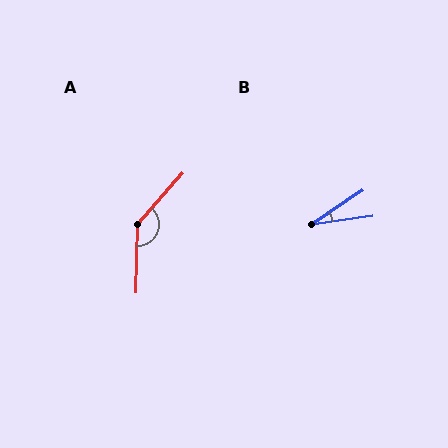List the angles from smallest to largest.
B (26°), A (139°).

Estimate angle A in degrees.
Approximately 139 degrees.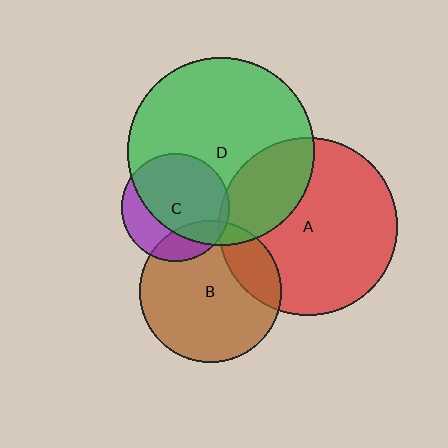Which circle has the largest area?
Circle D (green).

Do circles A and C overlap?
Yes.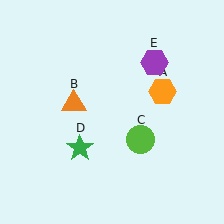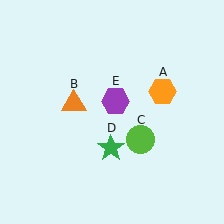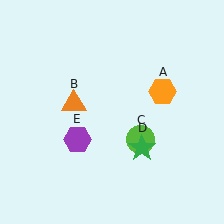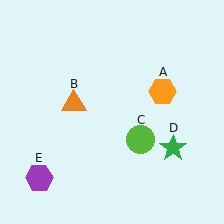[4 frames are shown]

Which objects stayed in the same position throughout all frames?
Orange hexagon (object A) and orange triangle (object B) and lime circle (object C) remained stationary.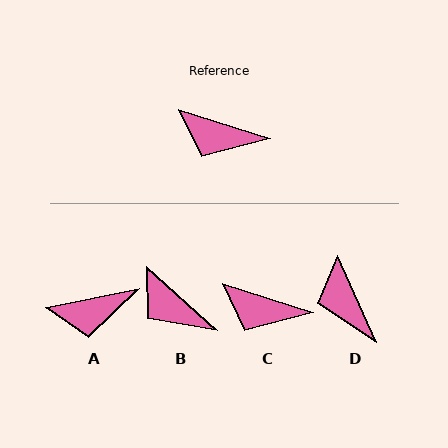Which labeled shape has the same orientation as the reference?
C.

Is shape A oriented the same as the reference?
No, it is off by about 29 degrees.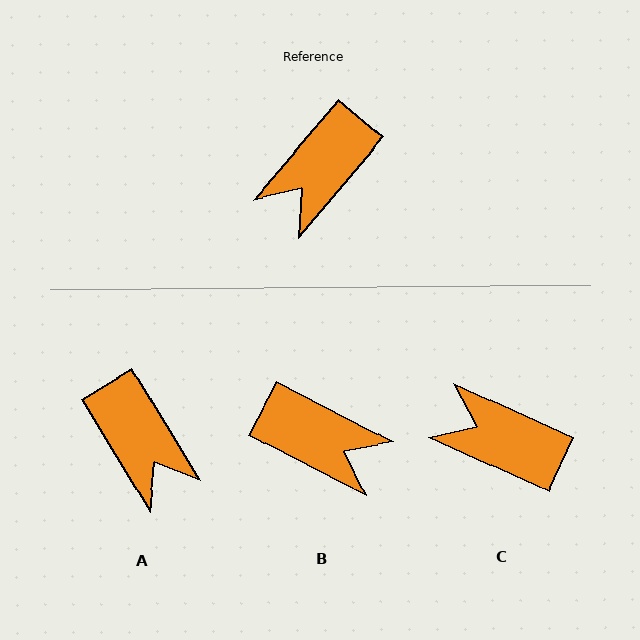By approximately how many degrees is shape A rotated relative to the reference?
Approximately 72 degrees counter-clockwise.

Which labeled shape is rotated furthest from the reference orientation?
B, about 103 degrees away.